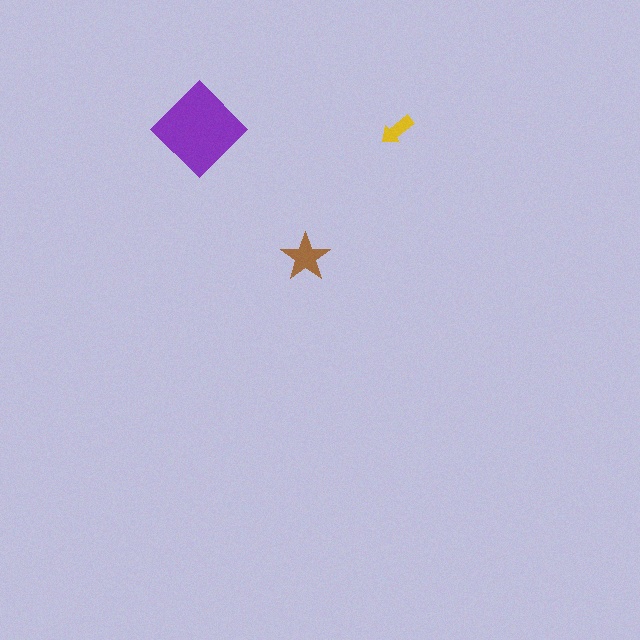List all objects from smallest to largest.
The yellow arrow, the brown star, the purple diamond.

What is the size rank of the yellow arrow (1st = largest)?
3rd.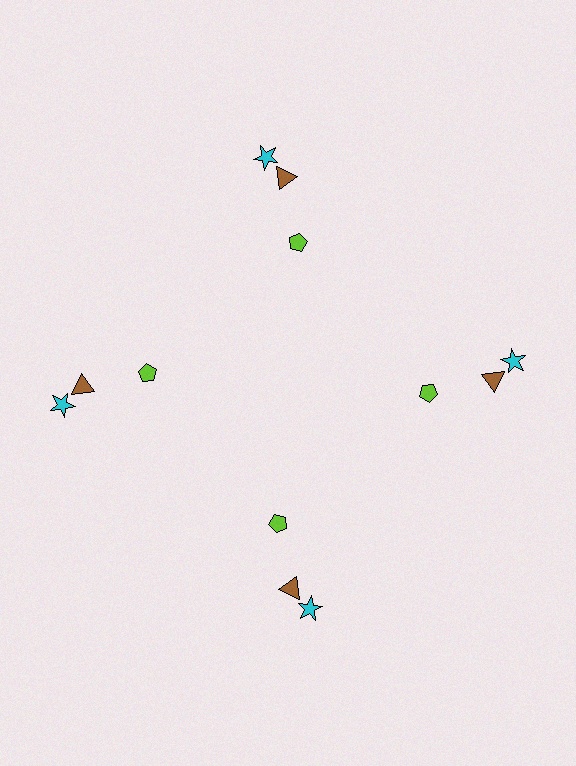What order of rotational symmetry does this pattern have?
This pattern has 4-fold rotational symmetry.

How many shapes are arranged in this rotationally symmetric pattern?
There are 12 shapes, arranged in 4 groups of 3.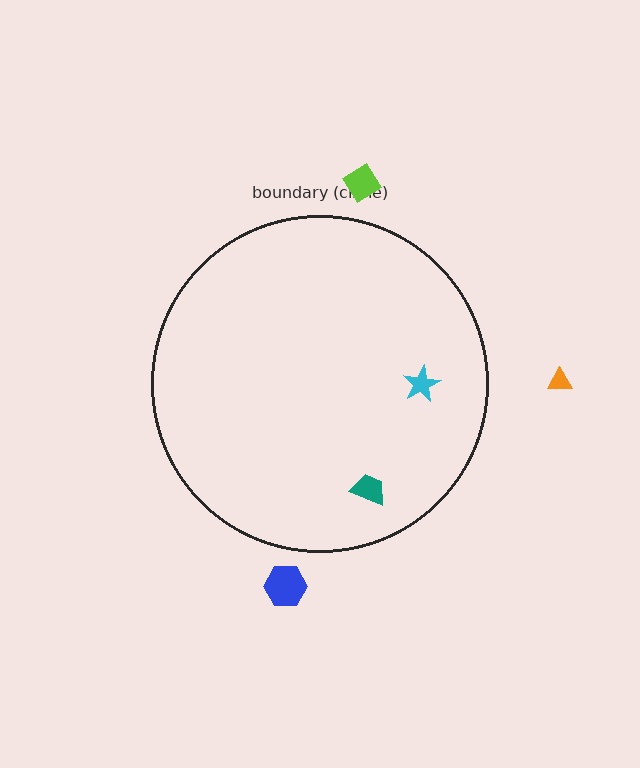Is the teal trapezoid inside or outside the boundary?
Inside.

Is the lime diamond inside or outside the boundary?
Outside.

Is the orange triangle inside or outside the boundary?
Outside.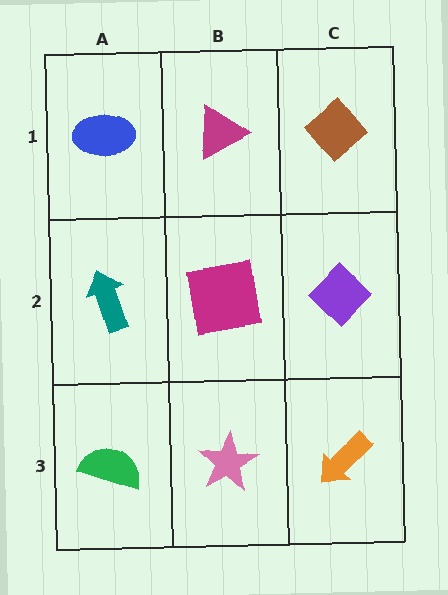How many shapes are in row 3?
3 shapes.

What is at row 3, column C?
An orange arrow.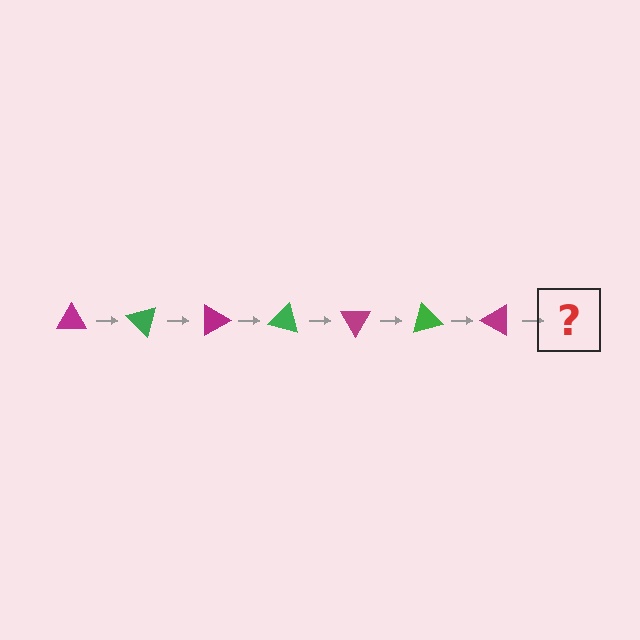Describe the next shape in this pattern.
It should be a green triangle, rotated 315 degrees from the start.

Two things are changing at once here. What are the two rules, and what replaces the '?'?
The two rules are that it rotates 45 degrees each step and the color cycles through magenta and green. The '?' should be a green triangle, rotated 315 degrees from the start.